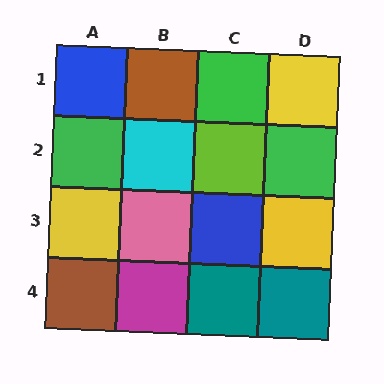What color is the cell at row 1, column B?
Brown.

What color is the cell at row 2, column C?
Lime.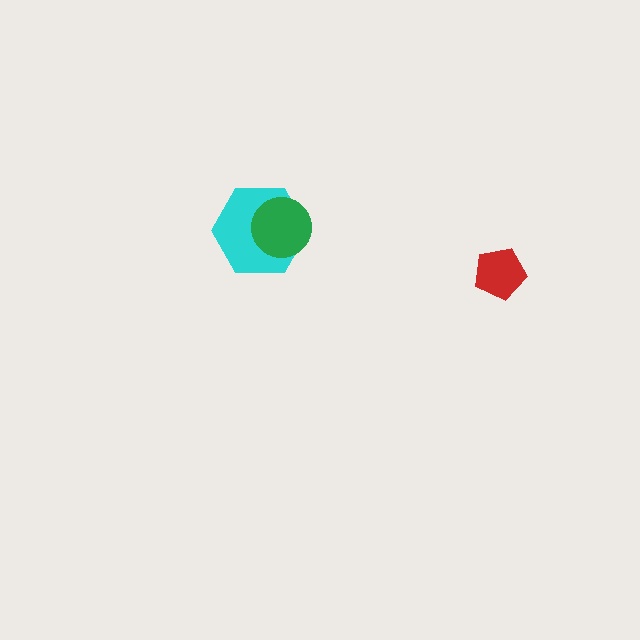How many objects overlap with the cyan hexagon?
1 object overlaps with the cyan hexagon.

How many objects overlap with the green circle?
1 object overlaps with the green circle.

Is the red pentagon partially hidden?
No, no other shape covers it.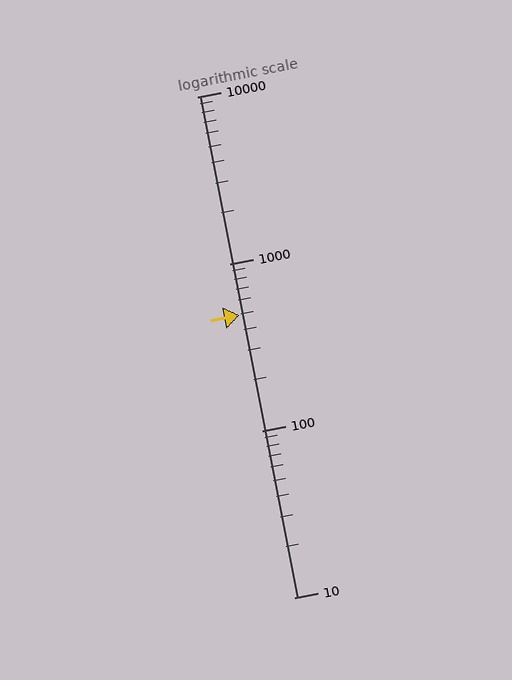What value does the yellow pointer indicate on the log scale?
The pointer indicates approximately 490.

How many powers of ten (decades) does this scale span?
The scale spans 3 decades, from 10 to 10000.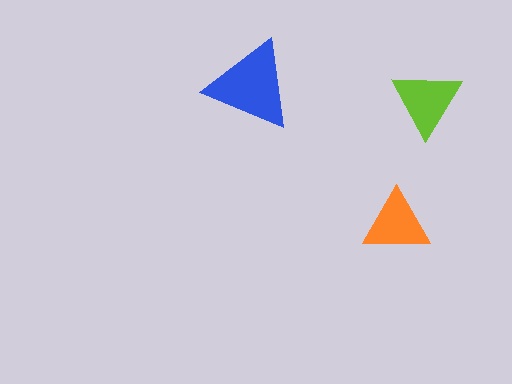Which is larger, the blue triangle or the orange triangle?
The blue one.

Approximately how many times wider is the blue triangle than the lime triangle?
About 1.5 times wider.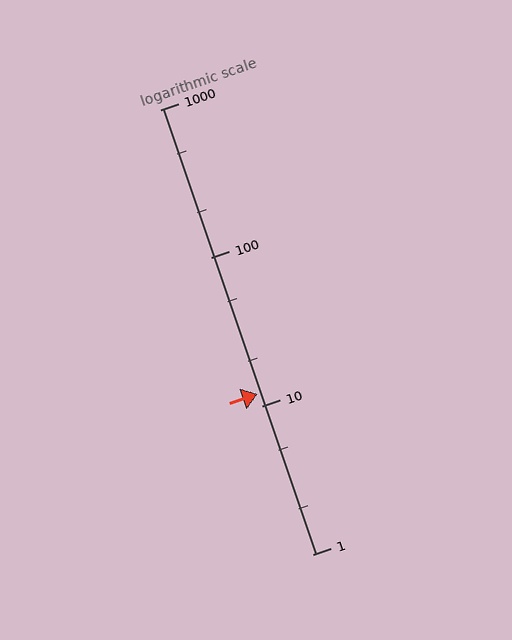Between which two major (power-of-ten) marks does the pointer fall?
The pointer is between 10 and 100.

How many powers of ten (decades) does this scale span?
The scale spans 3 decades, from 1 to 1000.